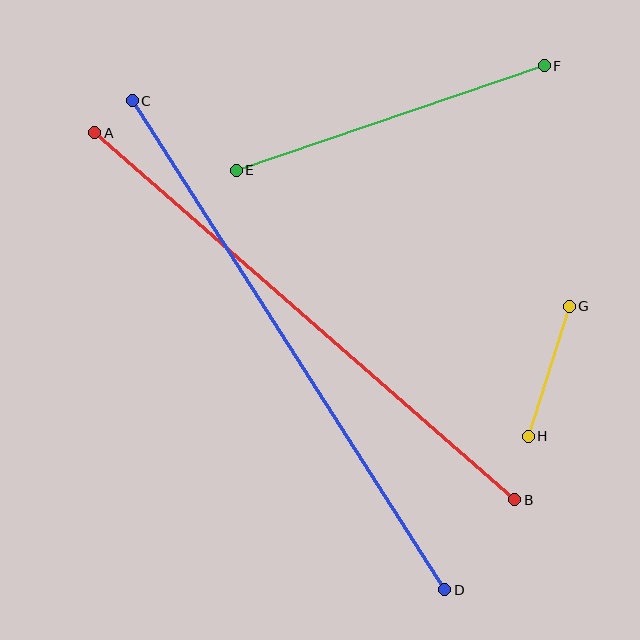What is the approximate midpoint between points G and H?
The midpoint is at approximately (549, 371) pixels.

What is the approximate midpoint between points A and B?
The midpoint is at approximately (305, 316) pixels.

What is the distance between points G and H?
The distance is approximately 136 pixels.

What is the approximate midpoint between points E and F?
The midpoint is at approximately (390, 118) pixels.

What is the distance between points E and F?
The distance is approximately 325 pixels.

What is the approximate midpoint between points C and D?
The midpoint is at approximately (288, 345) pixels.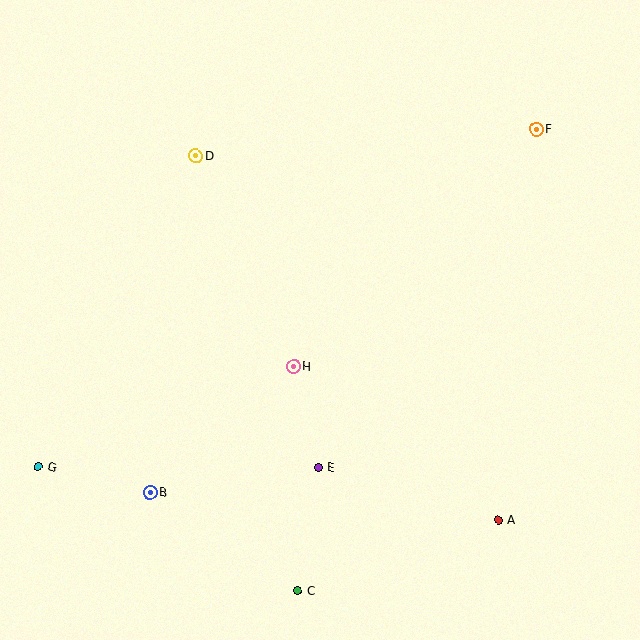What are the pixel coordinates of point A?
Point A is at (498, 520).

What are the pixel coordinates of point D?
Point D is at (196, 156).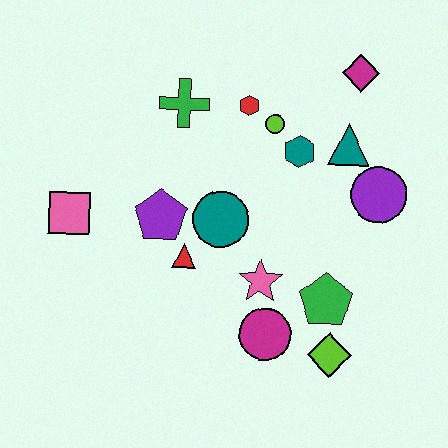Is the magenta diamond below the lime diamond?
No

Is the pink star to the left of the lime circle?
Yes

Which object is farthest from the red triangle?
The magenta diamond is farthest from the red triangle.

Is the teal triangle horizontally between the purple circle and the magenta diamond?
No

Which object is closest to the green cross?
The red hexagon is closest to the green cross.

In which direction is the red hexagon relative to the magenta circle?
The red hexagon is above the magenta circle.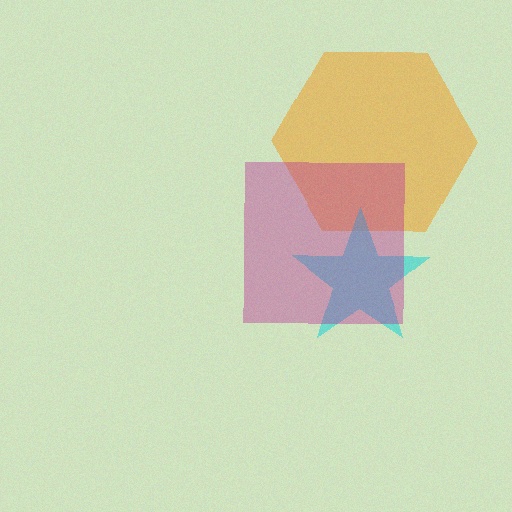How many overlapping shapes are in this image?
There are 3 overlapping shapes in the image.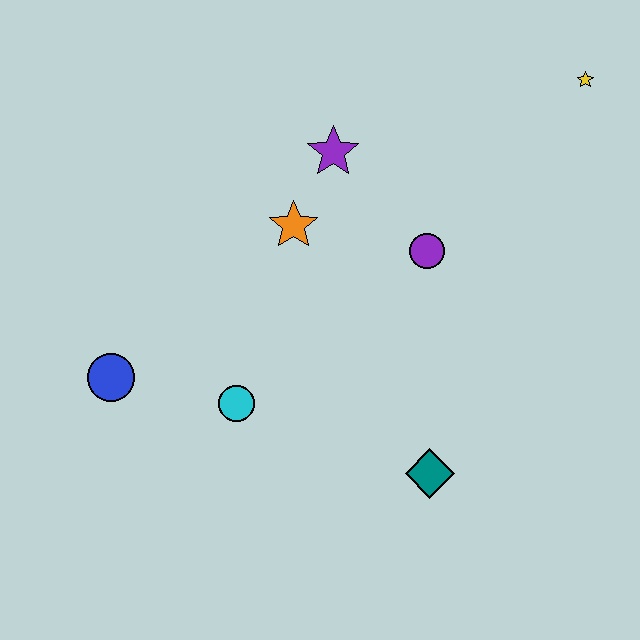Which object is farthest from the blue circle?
The yellow star is farthest from the blue circle.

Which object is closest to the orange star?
The purple star is closest to the orange star.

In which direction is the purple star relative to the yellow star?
The purple star is to the left of the yellow star.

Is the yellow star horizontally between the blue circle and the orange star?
No